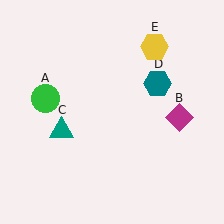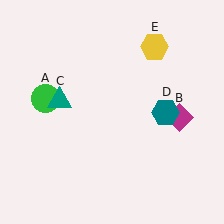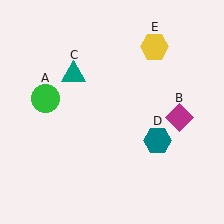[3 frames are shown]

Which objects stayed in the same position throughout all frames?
Green circle (object A) and magenta diamond (object B) and yellow hexagon (object E) remained stationary.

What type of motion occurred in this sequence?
The teal triangle (object C), teal hexagon (object D) rotated clockwise around the center of the scene.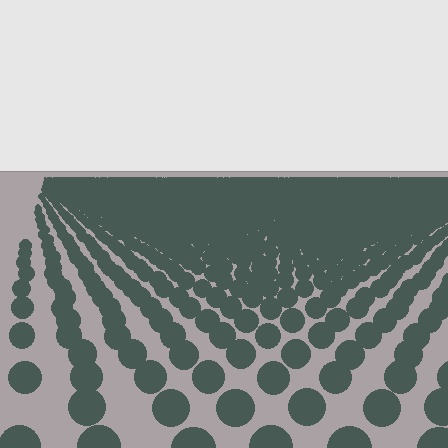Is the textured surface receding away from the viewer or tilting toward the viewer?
The surface is receding away from the viewer. Texture elements get smaller and denser toward the top.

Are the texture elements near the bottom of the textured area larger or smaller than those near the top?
Larger. Near the bottom, elements are closer to the viewer and appear at a bigger on-screen size.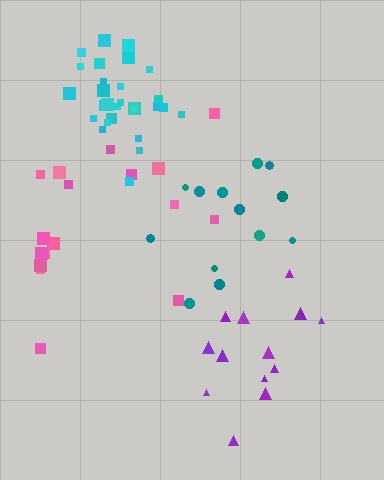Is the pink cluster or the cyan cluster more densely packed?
Cyan.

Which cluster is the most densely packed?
Cyan.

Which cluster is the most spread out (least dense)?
Purple.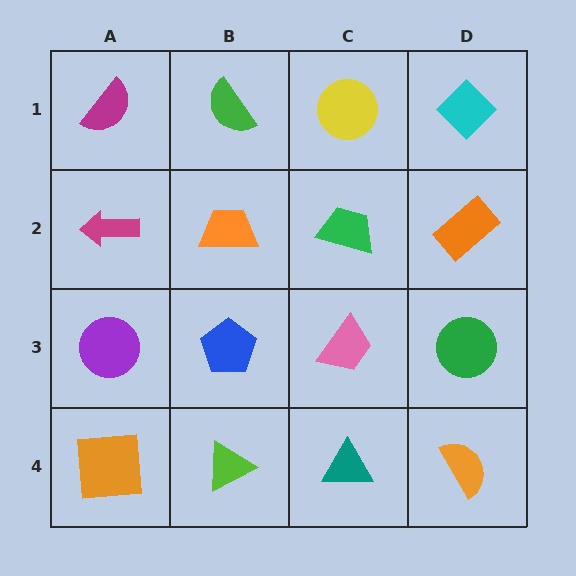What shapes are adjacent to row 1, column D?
An orange rectangle (row 2, column D), a yellow circle (row 1, column C).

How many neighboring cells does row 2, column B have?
4.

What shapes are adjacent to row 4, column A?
A purple circle (row 3, column A), a lime triangle (row 4, column B).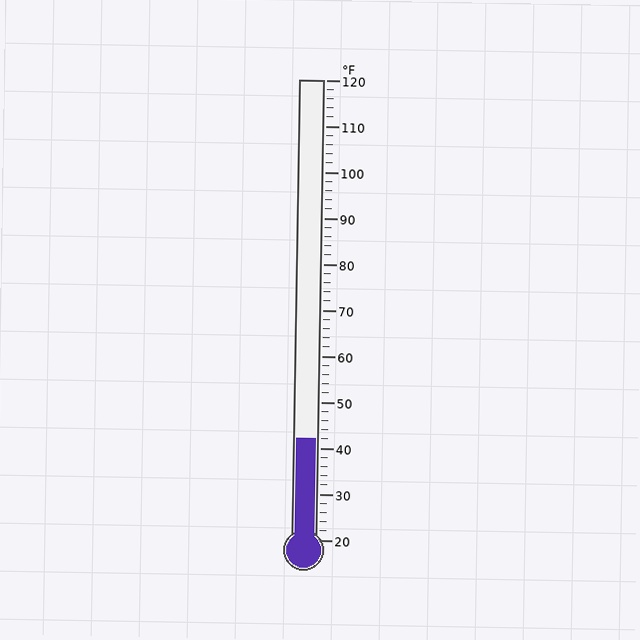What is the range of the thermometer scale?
The thermometer scale ranges from 20°F to 120°F.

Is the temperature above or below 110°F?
The temperature is below 110°F.